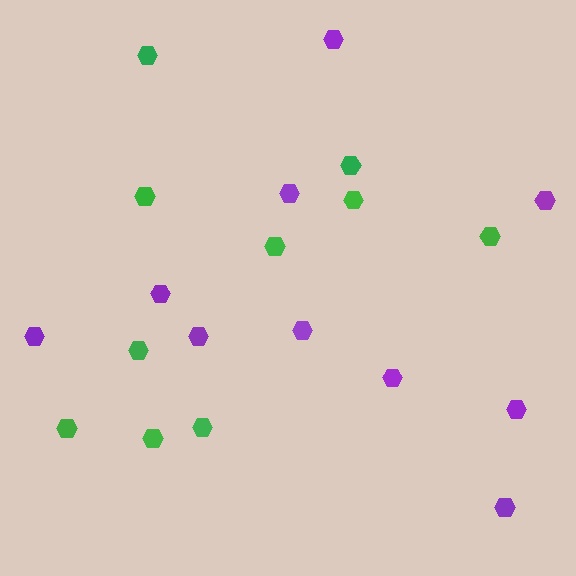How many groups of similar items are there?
There are 2 groups: one group of green hexagons (10) and one group of purple hexagons (10).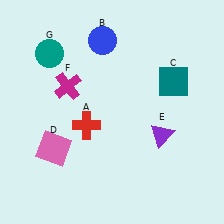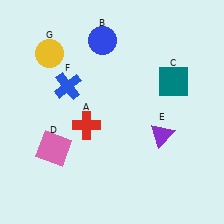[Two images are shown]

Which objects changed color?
F changed from magenta to blue. G changed from teal to yellow.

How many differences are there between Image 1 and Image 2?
There are 2 differences between the two images.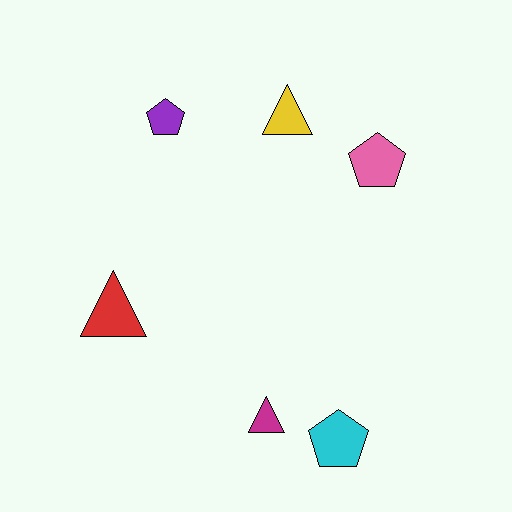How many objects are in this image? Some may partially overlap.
There are 6 objects.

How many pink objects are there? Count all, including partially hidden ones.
There is 1 pink object.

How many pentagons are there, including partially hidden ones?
There are 3 pentagons.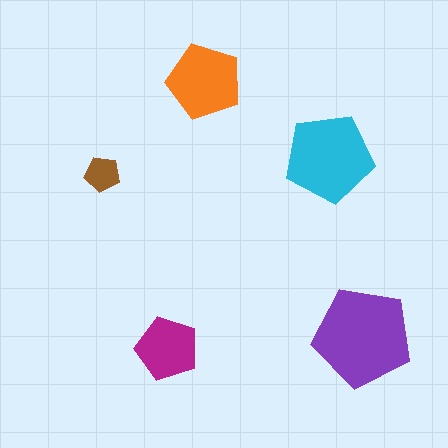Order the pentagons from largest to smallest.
the purple one, the cyan one, the orange one, the magenta one, the brown one.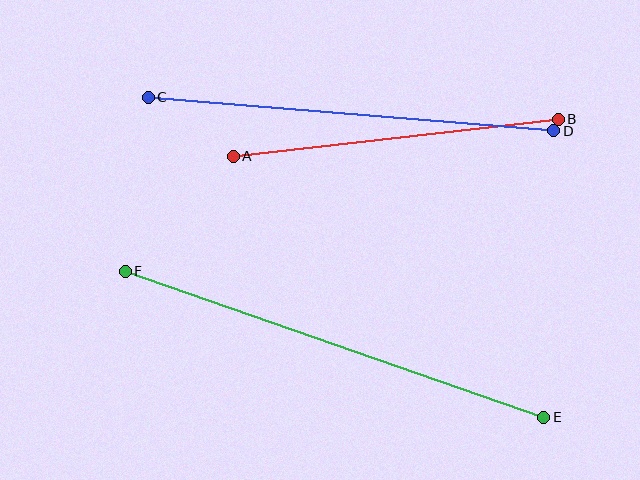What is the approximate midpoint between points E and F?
The midpoint is at approximately (334, 344) pixels.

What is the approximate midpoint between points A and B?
The midpoint is at approximately (396, 138) pixels.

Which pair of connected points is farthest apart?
Points E and F are farthest apart.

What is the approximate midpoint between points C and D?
The midpoint is at approximately (351, 114) pixels.